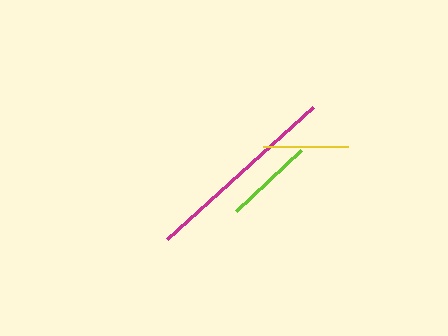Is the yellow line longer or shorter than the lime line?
The lime line is longer than the yellow line.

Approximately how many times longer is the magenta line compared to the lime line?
The magenta line is approximately 2.2 times the length of the lime line.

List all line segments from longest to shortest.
From longest to shortest: magenta, lime, yellow.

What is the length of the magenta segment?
The magenta segment is approximately 197 pixels long.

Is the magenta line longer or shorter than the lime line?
The magenta line is longer than the lime line.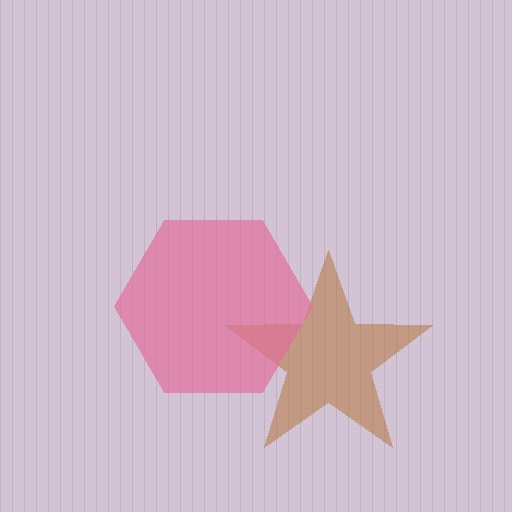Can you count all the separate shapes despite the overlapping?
Yes, there are 2 separate shapes.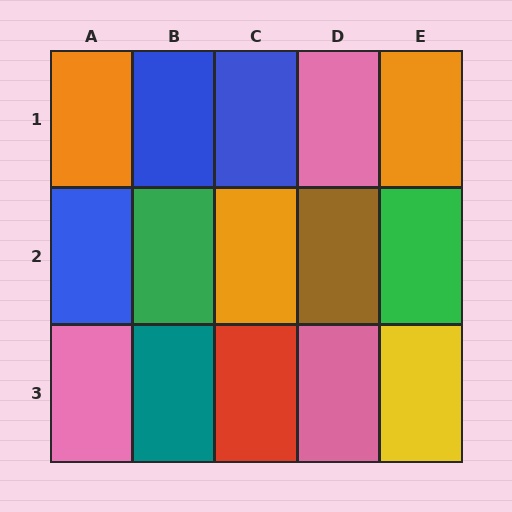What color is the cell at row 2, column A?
Blue.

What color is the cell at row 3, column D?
Pink.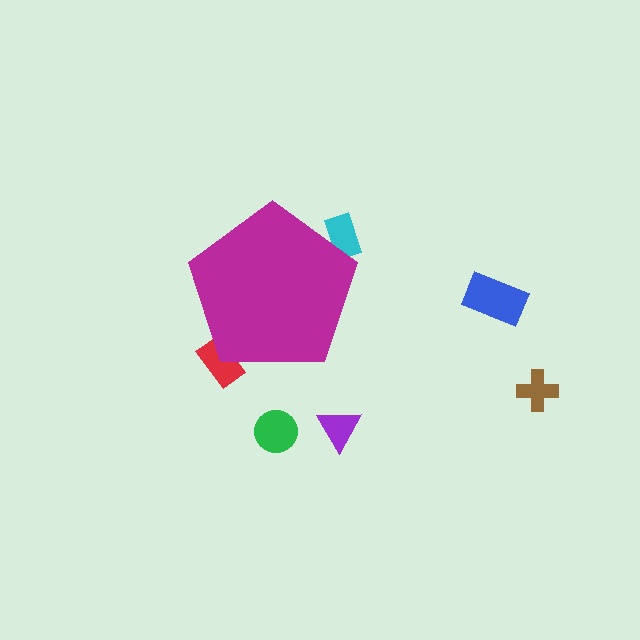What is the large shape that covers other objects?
A magenta pentagon.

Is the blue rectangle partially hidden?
No, the blue rectangle is fully visible.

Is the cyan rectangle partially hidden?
Yes, the cyan rectangle is partially hidden behind the magenta pentagon.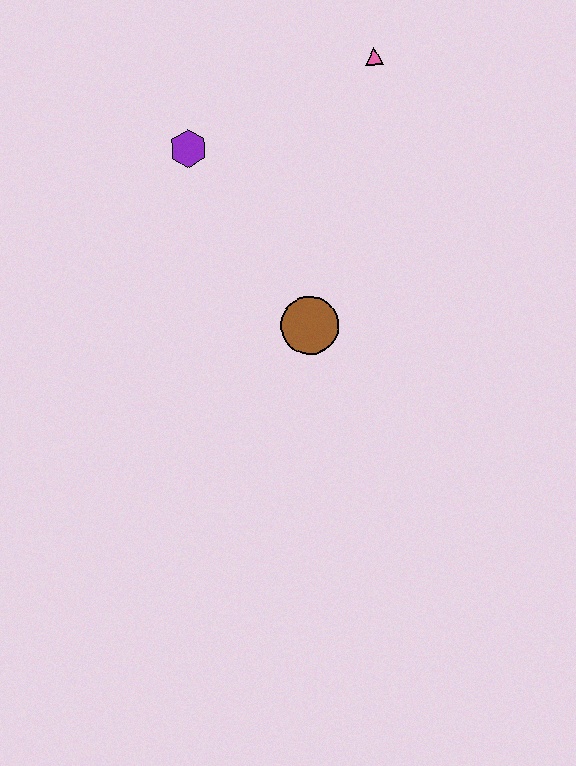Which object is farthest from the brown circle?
The pink triangle is farthest from the brown circle.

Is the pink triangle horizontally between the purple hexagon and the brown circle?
No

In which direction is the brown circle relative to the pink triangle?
The brown circle is below the pink triangle.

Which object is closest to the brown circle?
The purple hexagon is closest to the brown circle.